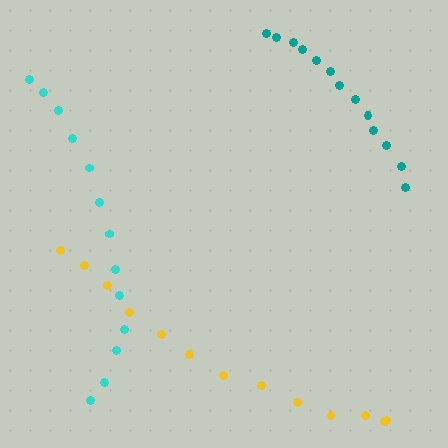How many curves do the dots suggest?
There are 3 distinct paths.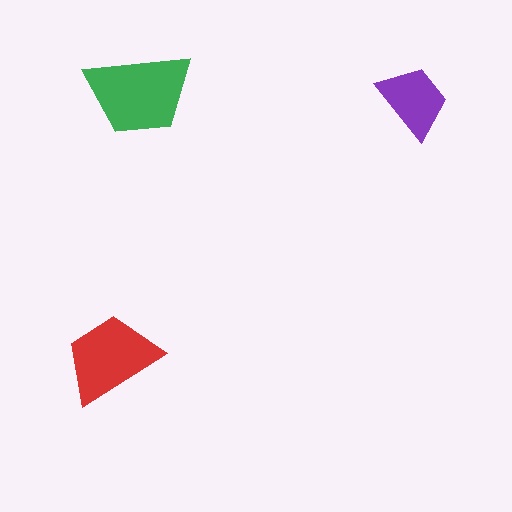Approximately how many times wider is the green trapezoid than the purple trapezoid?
About 1.5 times wider.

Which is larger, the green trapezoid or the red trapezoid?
The green one.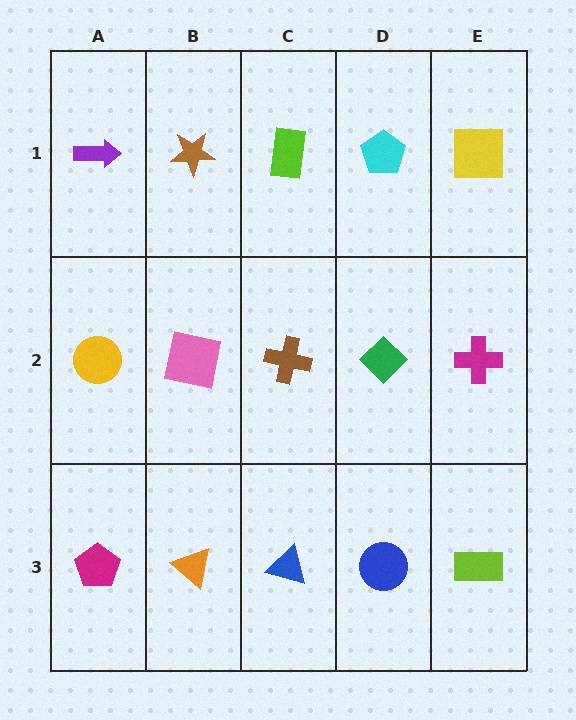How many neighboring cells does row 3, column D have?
3.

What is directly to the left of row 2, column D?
A brown cross.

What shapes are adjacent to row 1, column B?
A pink square (row 2, column B), a purple arrow (row 1, column A), a lime rectangle (row 1, column C).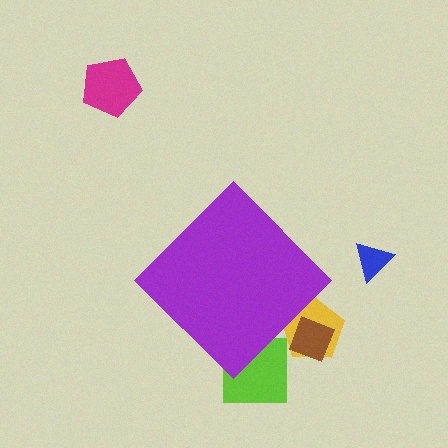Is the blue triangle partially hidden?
No, the blue triangle is fully visible.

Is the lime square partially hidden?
Yes, the lime square is partially hidden behind the purple diamond.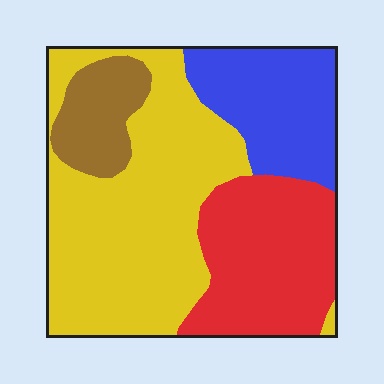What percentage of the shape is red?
Red takes up about one quarter (1/4) of the shape.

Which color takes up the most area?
Yellow, at roughly 45%.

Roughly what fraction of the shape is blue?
Blue covers about 20% of the shape.